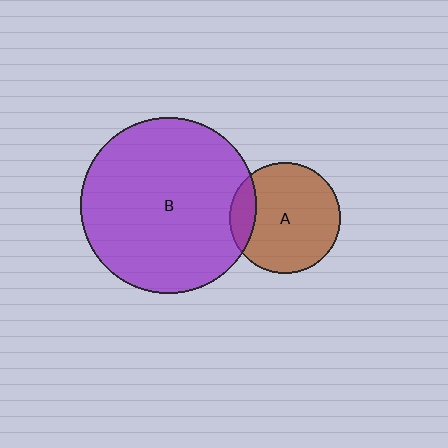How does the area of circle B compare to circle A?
Approximately 2.5 times.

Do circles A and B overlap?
Yes.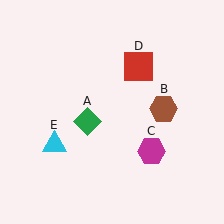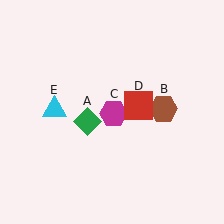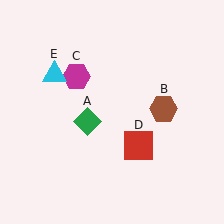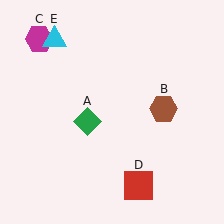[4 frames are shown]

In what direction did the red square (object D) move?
The red square (object D) moved down.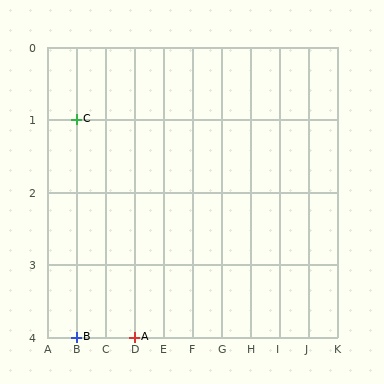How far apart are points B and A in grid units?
Points B and A are 2 columns apart.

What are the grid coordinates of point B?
Point B is at grid coordinates (B, 4).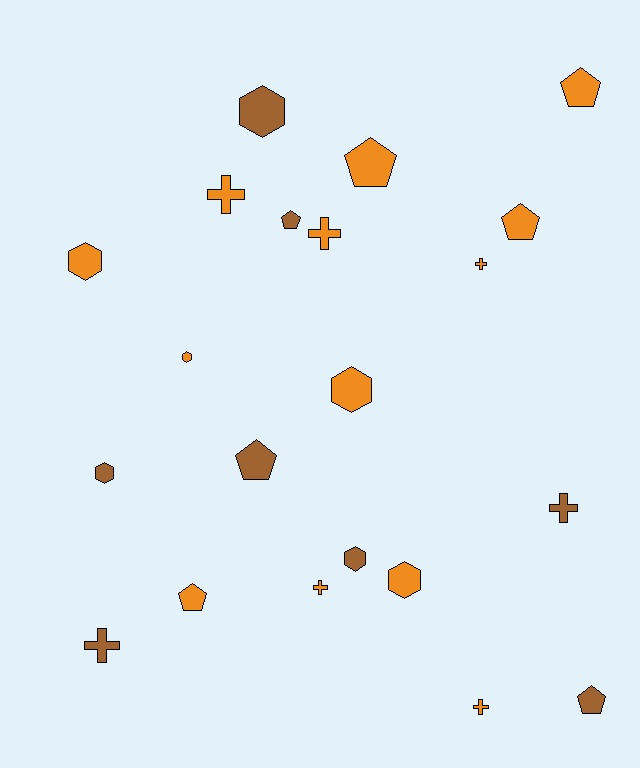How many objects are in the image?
There are 21 objects.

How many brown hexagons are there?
There are 3 brown hexagons.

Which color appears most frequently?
Orange, with 13 objects.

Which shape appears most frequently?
Hexagon, with 7 objects.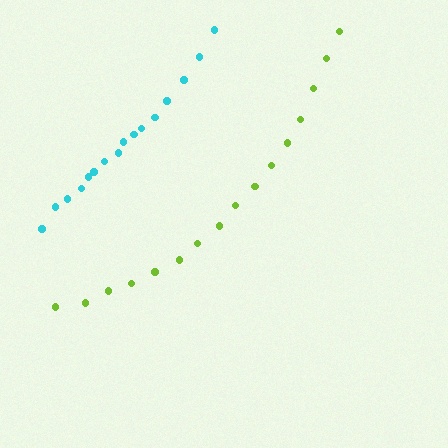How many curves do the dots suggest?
There are 2 distinct paths.